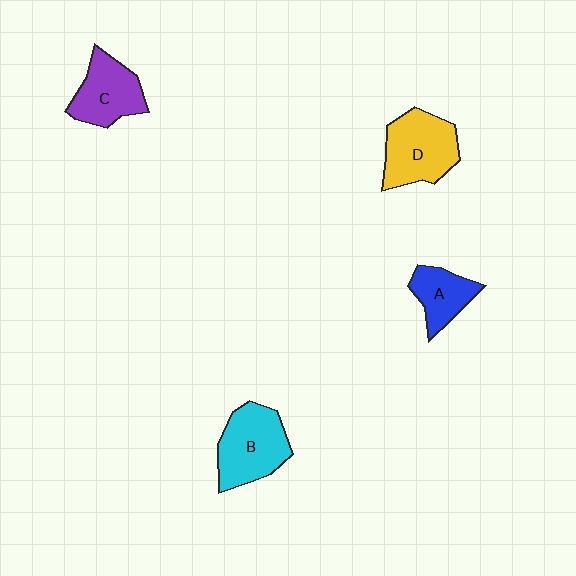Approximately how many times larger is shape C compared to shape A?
Approximately 1.3 times.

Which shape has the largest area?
Shape D (yellow).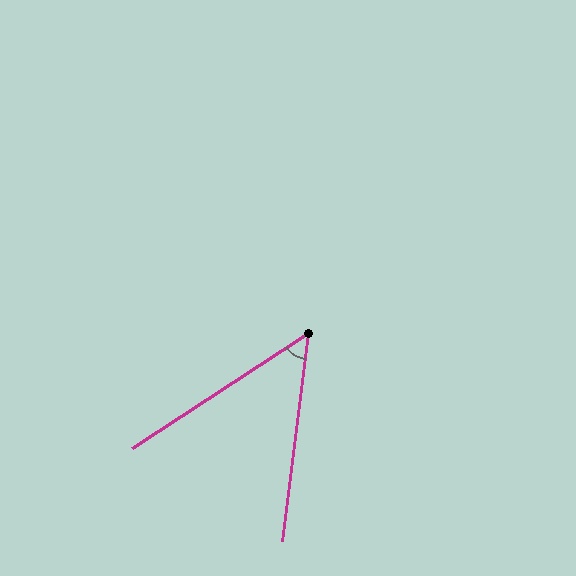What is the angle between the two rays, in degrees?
Approximately 50 degrees.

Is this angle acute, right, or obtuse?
It is acute.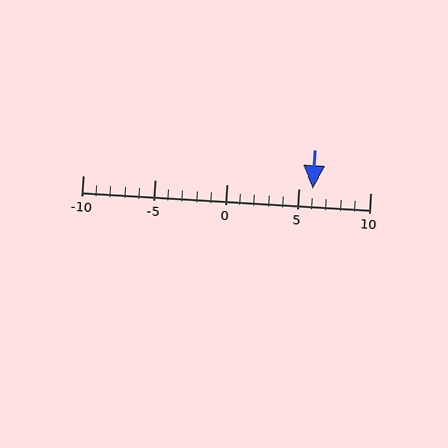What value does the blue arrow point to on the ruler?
The blue arrow points to approximately 6.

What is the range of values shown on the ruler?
The ruler shows values from -10 to 10.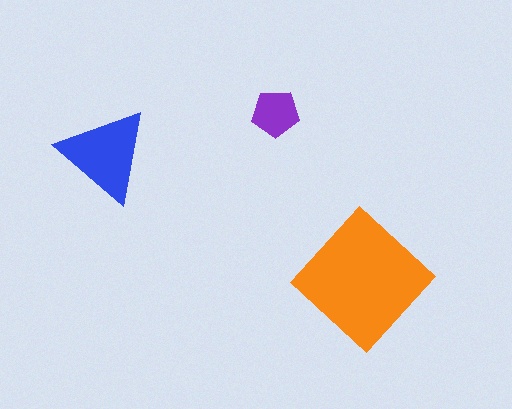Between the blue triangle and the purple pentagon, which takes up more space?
The blue triangle.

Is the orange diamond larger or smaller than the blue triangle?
Larger.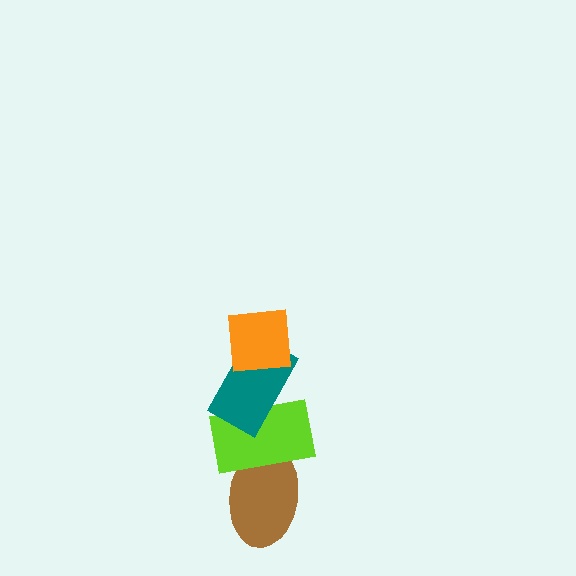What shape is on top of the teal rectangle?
The orange square is on top of the teal rectangle.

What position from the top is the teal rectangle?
The teal rectangle is 2nd from the top.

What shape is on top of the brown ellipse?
The lime rectangle is on top of the brown ellipse.